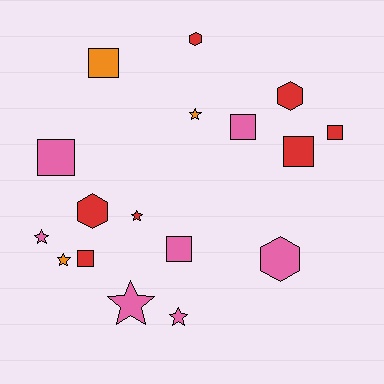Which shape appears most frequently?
Square, with 7 objects.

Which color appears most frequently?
Pink, with 7 objects.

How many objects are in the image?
There are 17 objects.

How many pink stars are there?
There are 3 pink stars.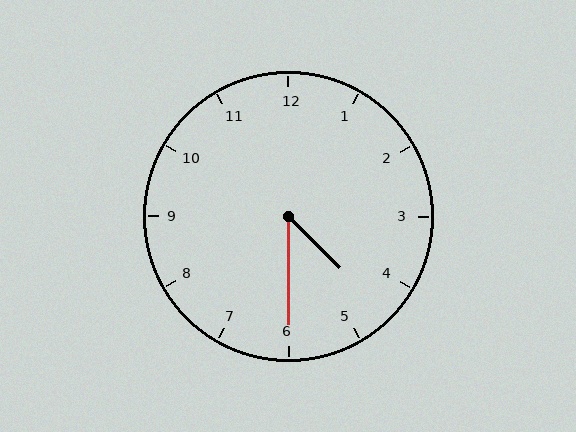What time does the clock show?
4:30.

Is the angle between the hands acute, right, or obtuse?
It is acute.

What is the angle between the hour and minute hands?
Approximately 45 degrees.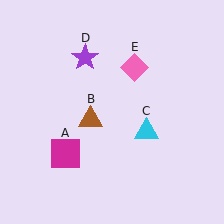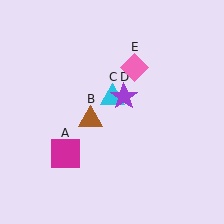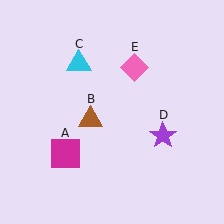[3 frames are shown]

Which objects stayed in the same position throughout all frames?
Magenta square (object A) and brown triangle (object B) and pink diamond (object E) remained stationary.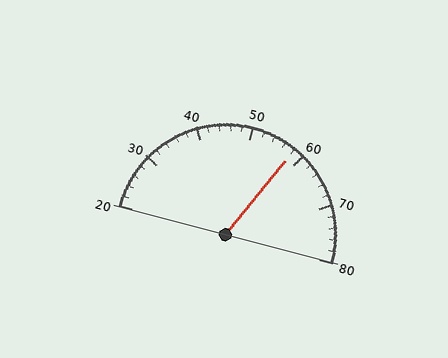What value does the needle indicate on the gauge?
The needle indicates approximately 58.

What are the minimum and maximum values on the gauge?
The gauge ranges from 20 to 80.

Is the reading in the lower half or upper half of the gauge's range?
The reading is in the upper half of the range (20 to 80).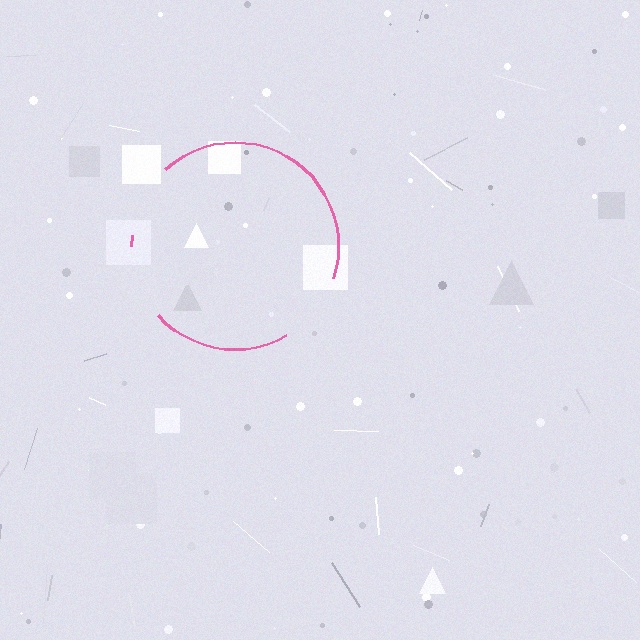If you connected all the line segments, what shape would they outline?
They would outline a circle.